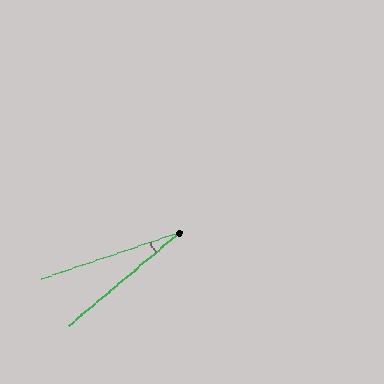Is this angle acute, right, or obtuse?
It is acute.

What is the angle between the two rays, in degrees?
Approximately 22 degrees.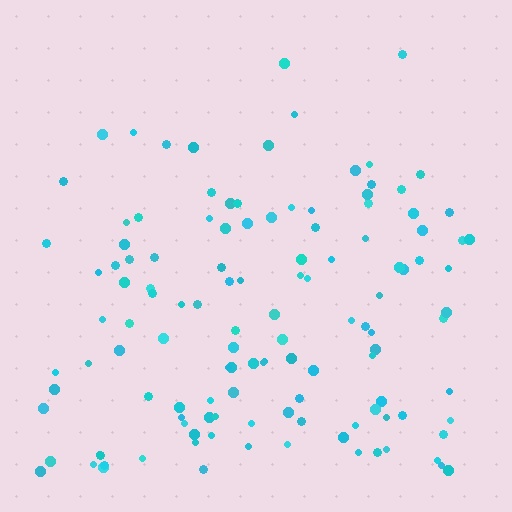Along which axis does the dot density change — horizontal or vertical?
Vertical.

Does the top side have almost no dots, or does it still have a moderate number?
Still a moderate number, just noticeably fewer than the bottom.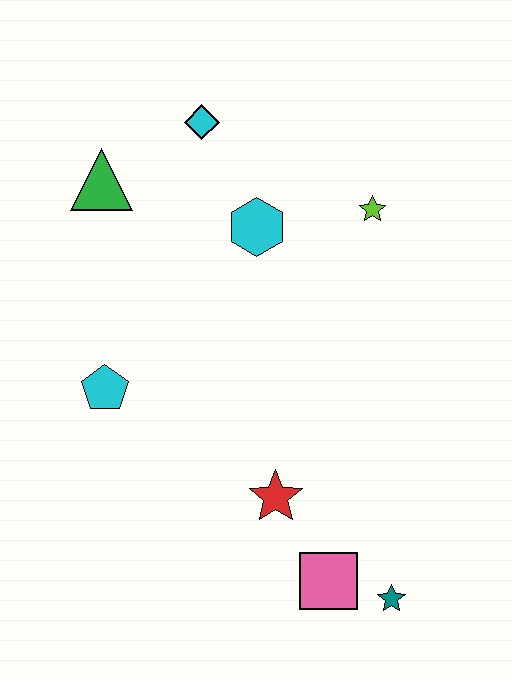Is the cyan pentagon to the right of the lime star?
No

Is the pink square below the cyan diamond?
Yes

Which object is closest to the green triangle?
The cyan diamond is closest to the green triangle.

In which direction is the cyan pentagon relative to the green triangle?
The cyan pentagon is below the green triangle.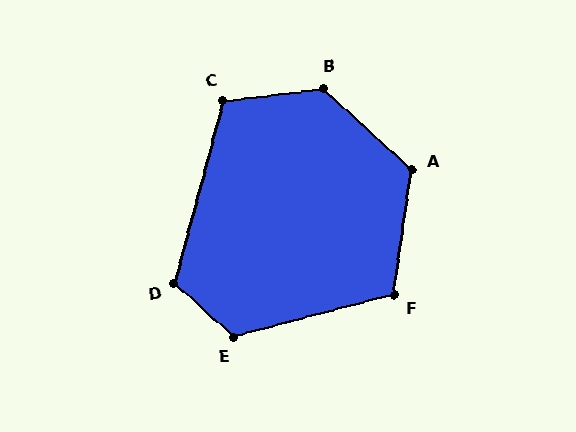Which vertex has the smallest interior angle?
C, at approximately 112 degrees.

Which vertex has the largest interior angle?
B, at approximately 131 degrees.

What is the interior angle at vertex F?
Approximately 113 degrees (obtuse).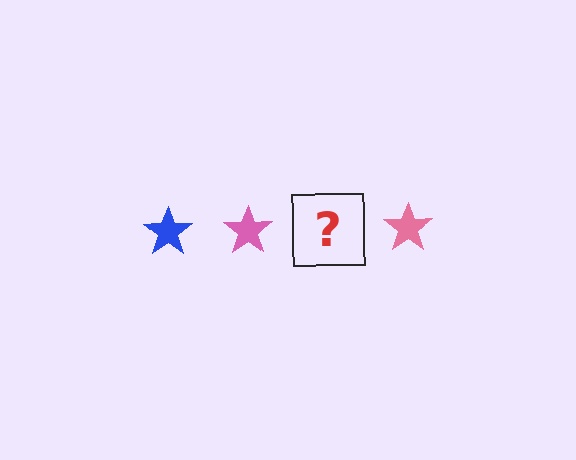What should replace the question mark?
The question mark should be replaced with a blue star.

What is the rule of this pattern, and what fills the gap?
The rule is that the pattern cycles through blue, pink stars. The gap should be filled with a blue star.